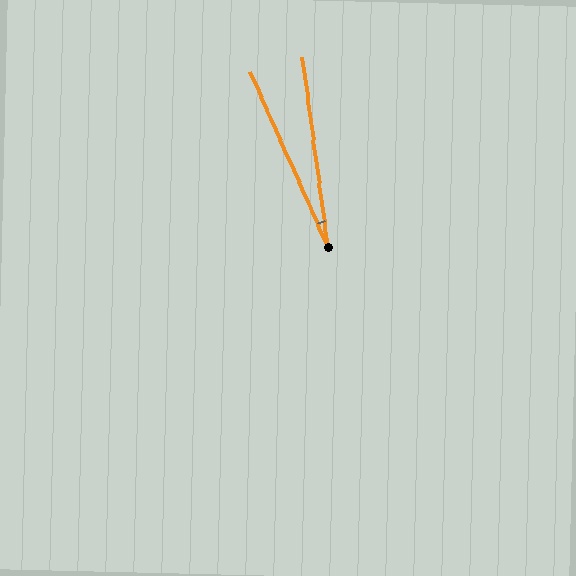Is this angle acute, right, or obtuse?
It is acute.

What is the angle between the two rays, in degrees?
Approximately 16 degrees.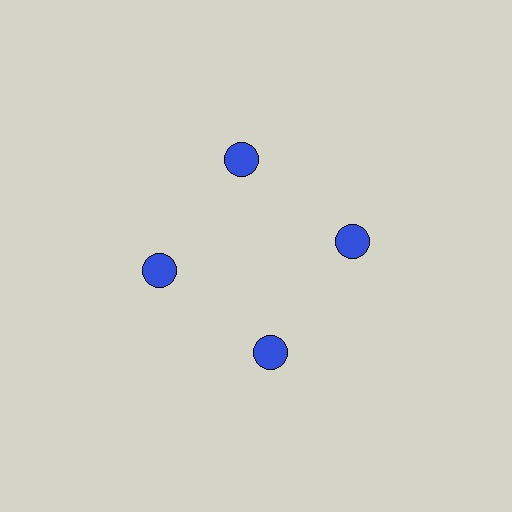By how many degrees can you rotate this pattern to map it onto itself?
The pattern maps onto itself every 90 degrees of rotation.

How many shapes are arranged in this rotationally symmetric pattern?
There are 4 shapes, arranged in 4 groups of 1.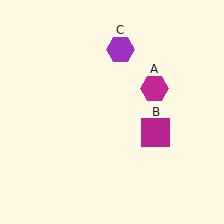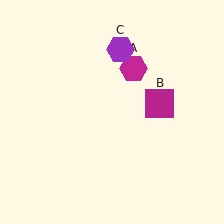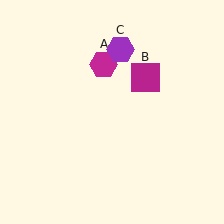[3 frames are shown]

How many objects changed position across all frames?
2 objects changed position: magenta hexagon (object A), magenta square (object B).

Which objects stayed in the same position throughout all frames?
Purple hexagon (object C) remained stationary.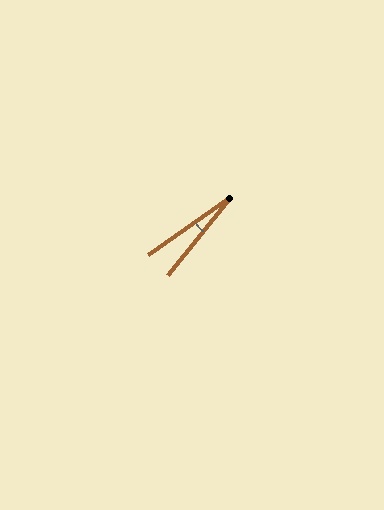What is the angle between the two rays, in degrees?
Approximately 17 degrees.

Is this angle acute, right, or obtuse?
It is acute.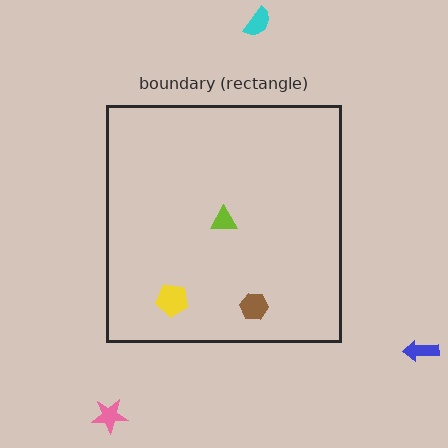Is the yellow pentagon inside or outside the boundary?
Inside.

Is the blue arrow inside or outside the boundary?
Outside.